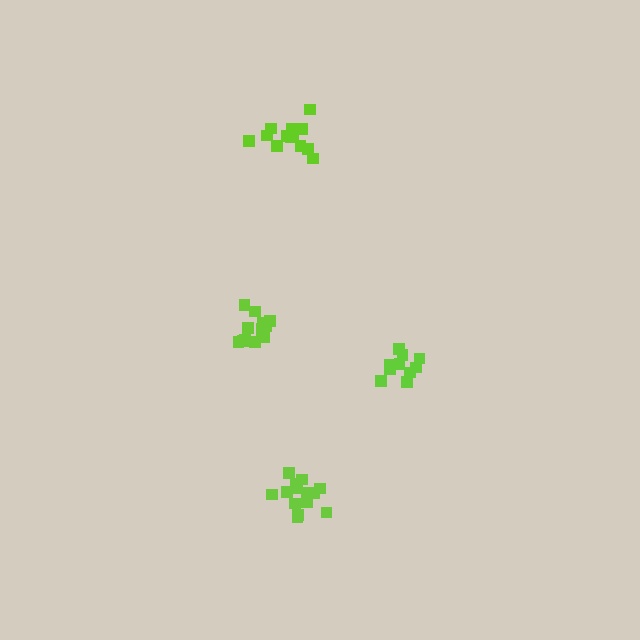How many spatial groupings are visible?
There are 4 spatial groupings.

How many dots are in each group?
Group 1: 15 dots, Group 2: 14 dots, Group 3: 13 dots, Group 4: 10 dots (52 total).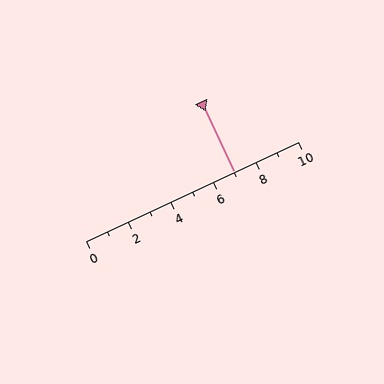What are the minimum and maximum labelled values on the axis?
The axis runs from 0 to 10.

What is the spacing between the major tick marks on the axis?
The major ticks are spaced 2 apart.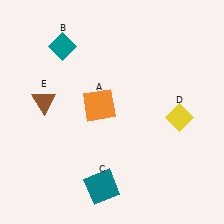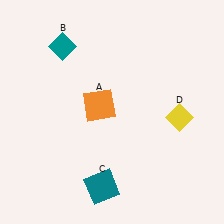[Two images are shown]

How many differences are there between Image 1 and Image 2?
There is 1 difference between the two images.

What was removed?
The brown triangle (E) was removed in Image 2.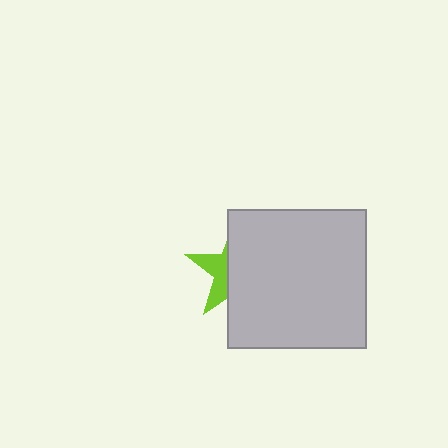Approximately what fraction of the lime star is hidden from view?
Roughly 65% of the lime star is hidden behind the light gray square.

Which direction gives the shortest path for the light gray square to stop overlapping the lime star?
Moving right gives the shortest separation.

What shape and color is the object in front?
The object in front is a light gray square.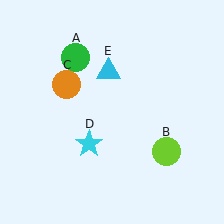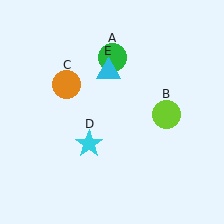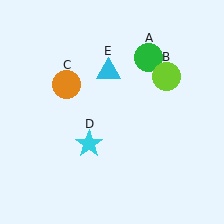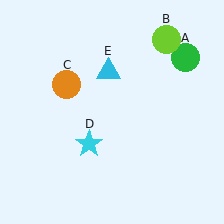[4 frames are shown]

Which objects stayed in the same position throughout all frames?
Orange circle (object C) and cyan star (object D) and cyan triangle (object E) remained stationary.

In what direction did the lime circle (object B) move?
The lime circle (object B) moved up.